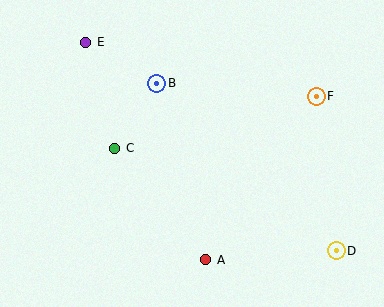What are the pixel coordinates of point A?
Point A is at (206, 260).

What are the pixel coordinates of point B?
Point B is at (157, 83).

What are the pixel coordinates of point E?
Point E is at (86, 42).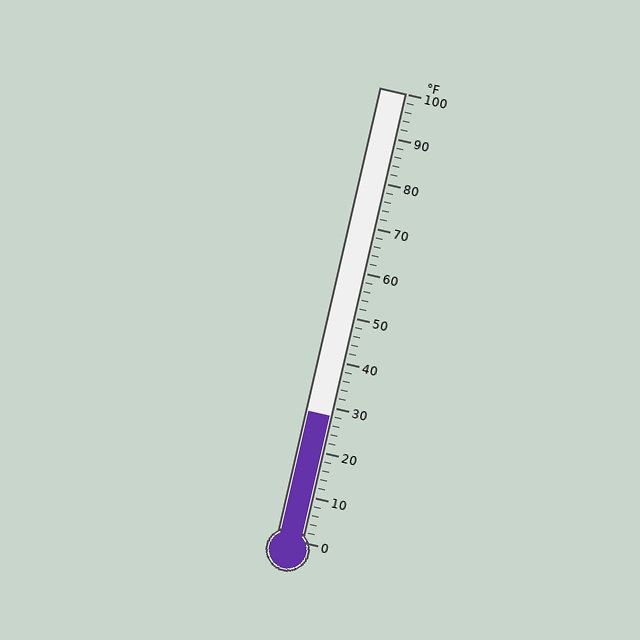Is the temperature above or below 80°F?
The temperature is below 80°F.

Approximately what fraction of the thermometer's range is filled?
The thermometer is filled to approximately 30% of its range.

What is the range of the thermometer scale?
The thermometer scale ranges from 0°F to 100°F.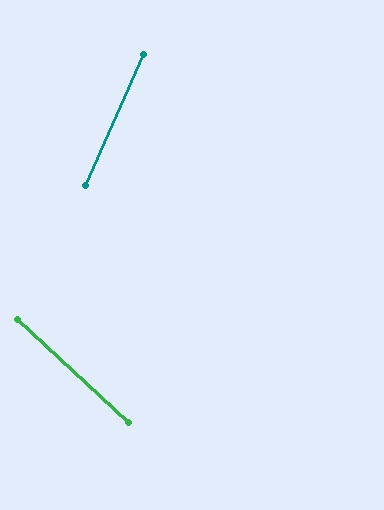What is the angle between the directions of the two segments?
Approximately 71 degrees.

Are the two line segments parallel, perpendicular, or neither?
Neither parallel nor perpendicular — they differ by about 71°.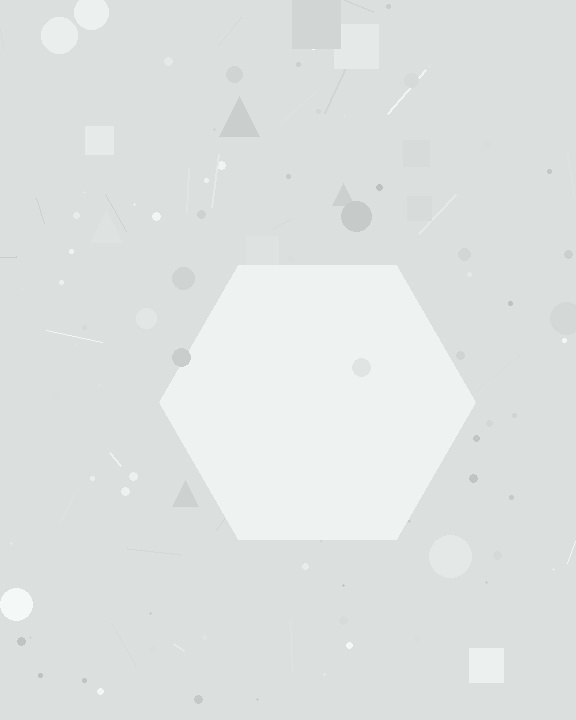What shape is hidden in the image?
A hexagon is hidden in the image.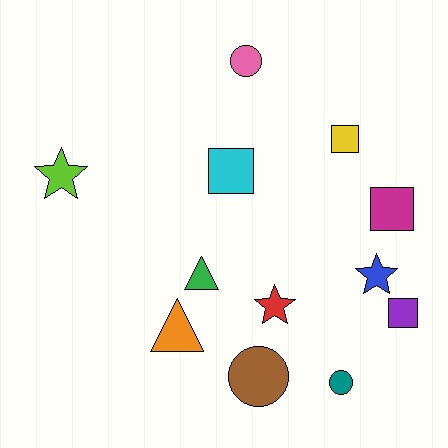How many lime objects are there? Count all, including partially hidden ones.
There is 1 lime object.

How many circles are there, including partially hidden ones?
There are 3 circles.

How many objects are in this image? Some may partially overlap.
There are 12 objects.